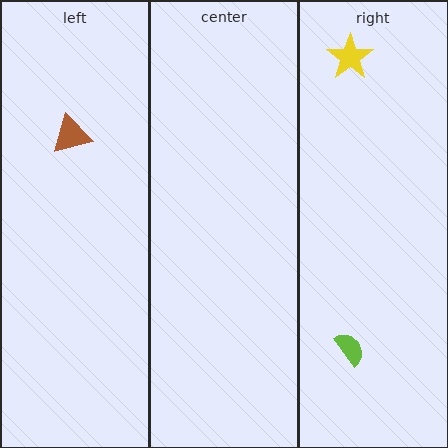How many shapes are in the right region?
2.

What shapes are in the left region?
The brown triangle.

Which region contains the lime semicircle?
The right region.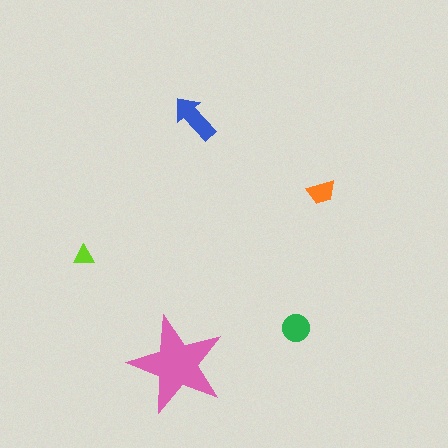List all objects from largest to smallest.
The pink star, the blue arrow, the green circle, the orange trapezoid, the lime triangle.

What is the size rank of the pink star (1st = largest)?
1st.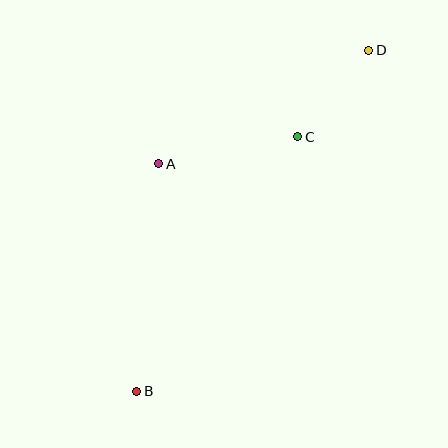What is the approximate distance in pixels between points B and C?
The distance between B and C is approximately 301 pixels.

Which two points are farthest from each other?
Points B and D are farthest from each other.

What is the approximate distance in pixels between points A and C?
The distance between A and C is approximately 142 pixels.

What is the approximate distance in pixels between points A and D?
The distance between A and D is approximately 239 pixels.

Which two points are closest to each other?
Points C and D are closest to each other.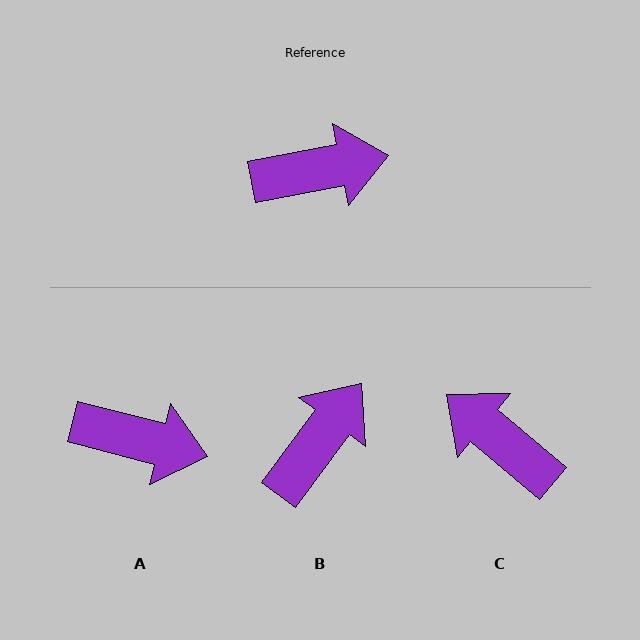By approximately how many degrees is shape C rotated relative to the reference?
Approximately 129 degrees counter-clockwise.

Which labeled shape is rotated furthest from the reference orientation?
C, about 129 degrees away.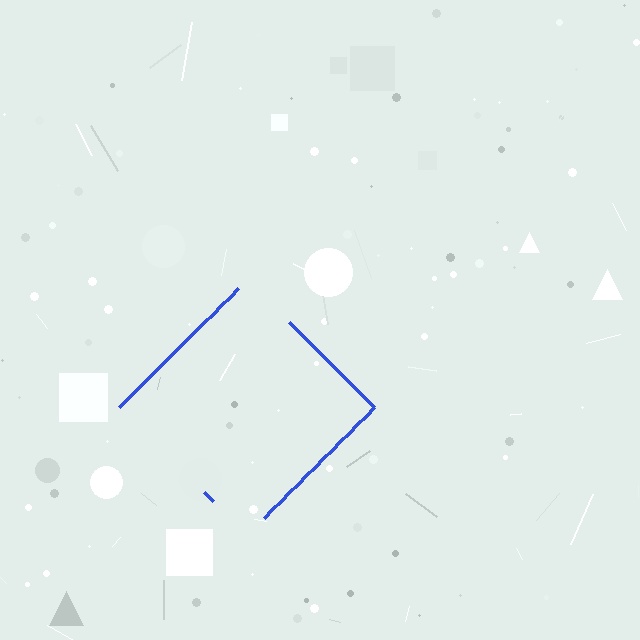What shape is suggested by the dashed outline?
The dashed outline suggests a diamond.